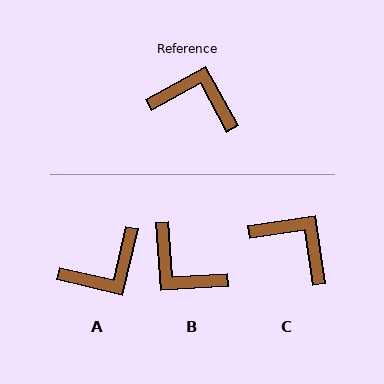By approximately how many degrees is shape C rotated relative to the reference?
Approximately 20 degrees clockwise.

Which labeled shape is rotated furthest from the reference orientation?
B, about 155 degrees away.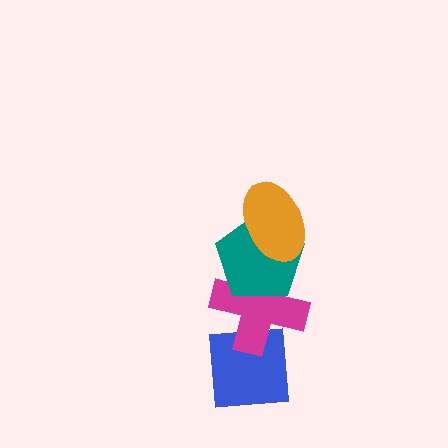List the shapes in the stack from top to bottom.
From top to bottom: the orange ellipse, the teal pentagon, the magenta cross, the blue square.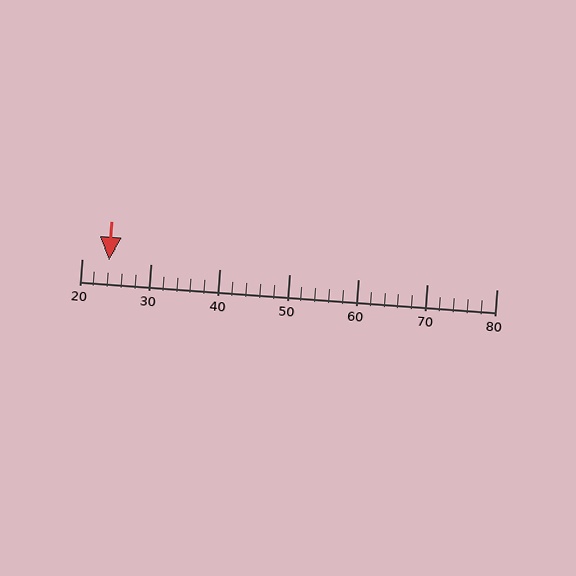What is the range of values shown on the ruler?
The ruler shows values from 20 to 80.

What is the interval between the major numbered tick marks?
The major tick marks are spaced 10 units apart.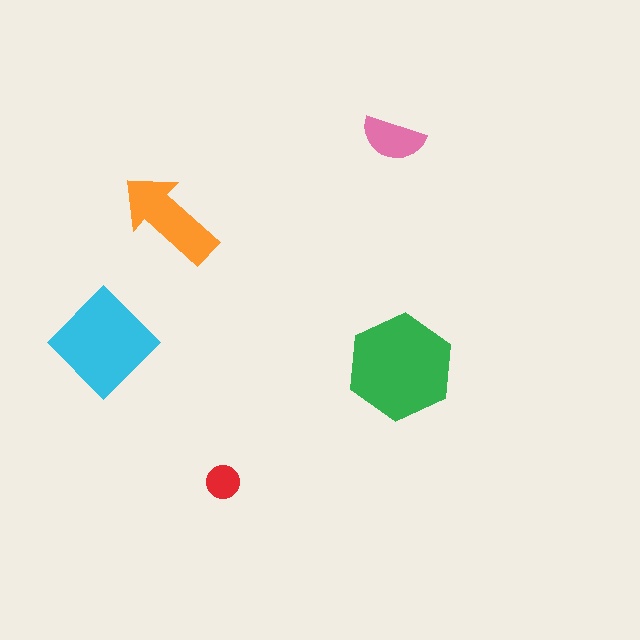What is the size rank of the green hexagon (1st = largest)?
1st.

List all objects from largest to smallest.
The green hexagon, the cyan diamond, the orange arrow, the pink semicircle, the red circle.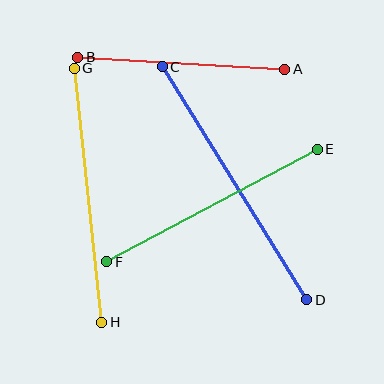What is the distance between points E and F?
The distance is approximately 238 pixels.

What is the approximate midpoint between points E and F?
The midpoint is at approximately (212, 206) pixels.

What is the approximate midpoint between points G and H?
The midpoint is at approximately (88, 195) pixels.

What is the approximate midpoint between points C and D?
The midpoint is at approximately (234, 183) pixels.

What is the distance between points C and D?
The distance is approximately 274 pixels.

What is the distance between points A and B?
The distance is approximately 207 pixels.